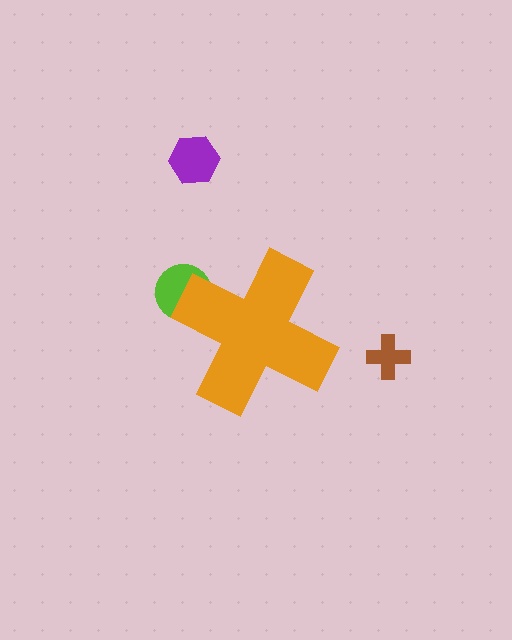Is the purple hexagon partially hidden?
No, the purple hexagon is fully visible.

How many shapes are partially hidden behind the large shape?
1 shape is partially hidden.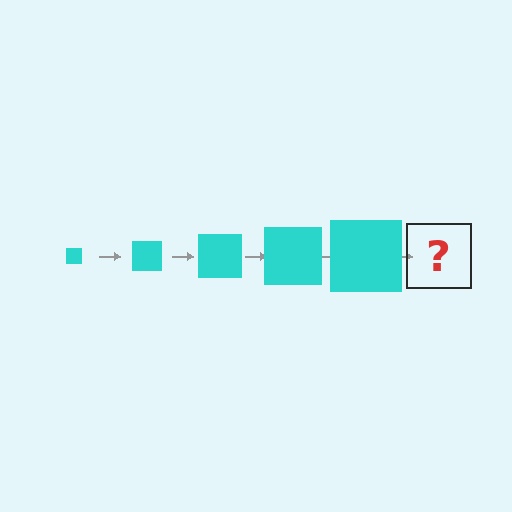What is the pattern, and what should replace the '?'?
The pattern is that the square gets progressively larger each step. The '?' should be a cyan square, larger than the previous one.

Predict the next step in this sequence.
The next step is a cyan square, larger than the previous one.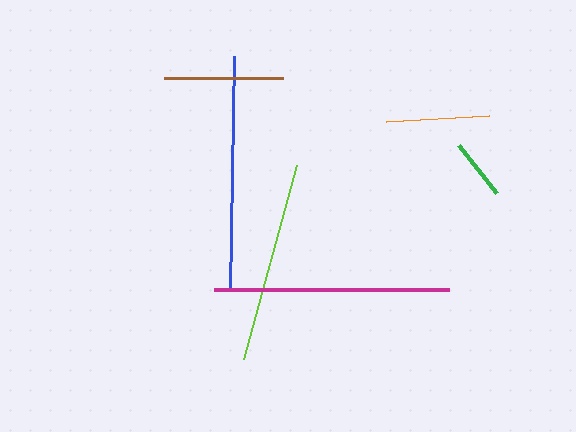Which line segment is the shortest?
The green line is the shortest at approximately 62 pixels.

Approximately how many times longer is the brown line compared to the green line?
The brown line is approximately 1.9 times the length of the green line.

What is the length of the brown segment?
The brown segment is approximately 119 pixels long.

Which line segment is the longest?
The blue line is the longest at approximately 235 pixels.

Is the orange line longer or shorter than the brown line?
The brown line is longer than the orange line.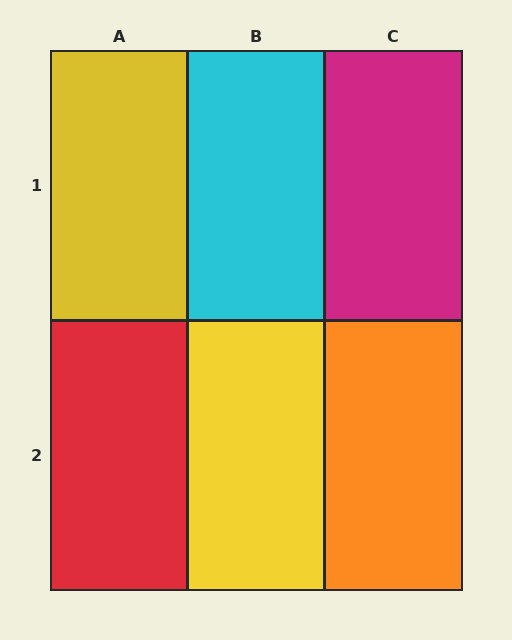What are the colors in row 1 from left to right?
Yellow, cyan, magenta.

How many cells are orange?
1 cell is orange.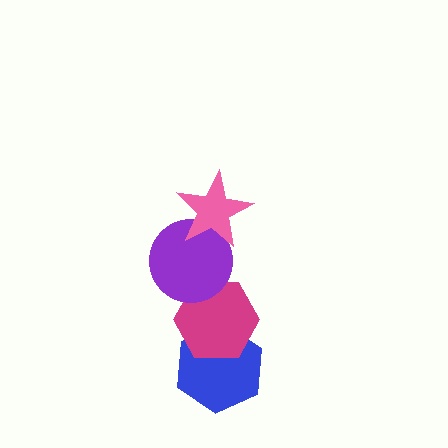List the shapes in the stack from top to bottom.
From top to bottom: the pink star, the purple circle, the magenta hexagon, the blue hexagon.